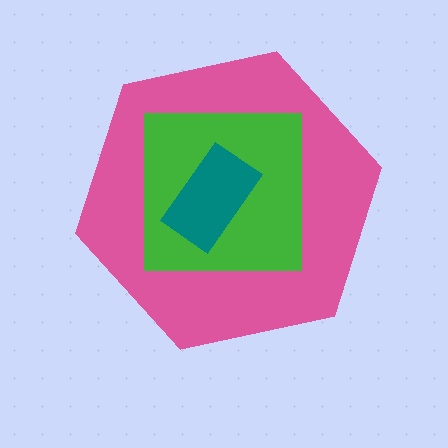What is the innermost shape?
The teal rectangle.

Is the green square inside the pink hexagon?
Yes.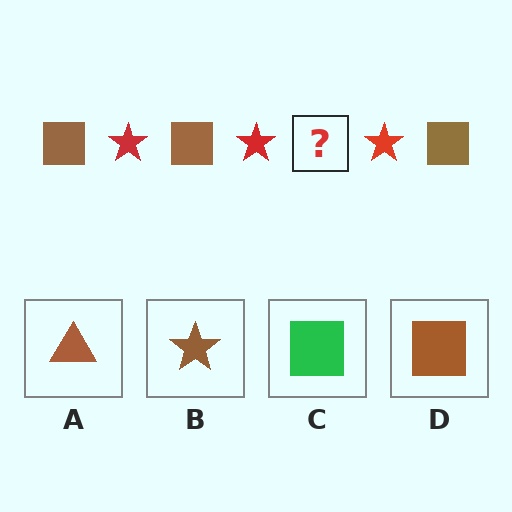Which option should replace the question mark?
Option D.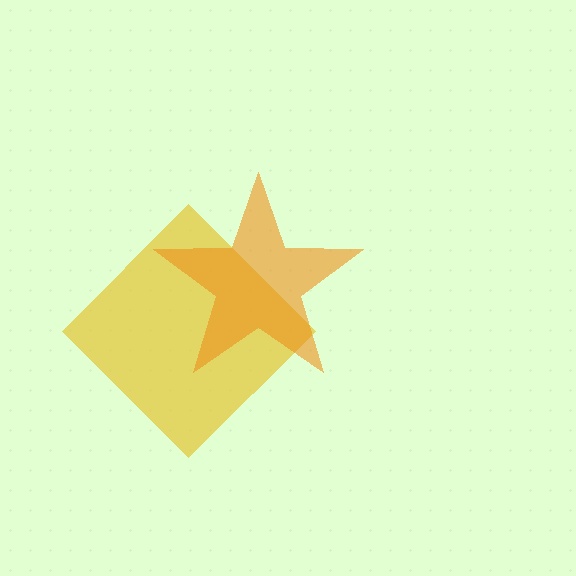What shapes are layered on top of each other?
The layered shapes are: a yellow diamond, an orange star.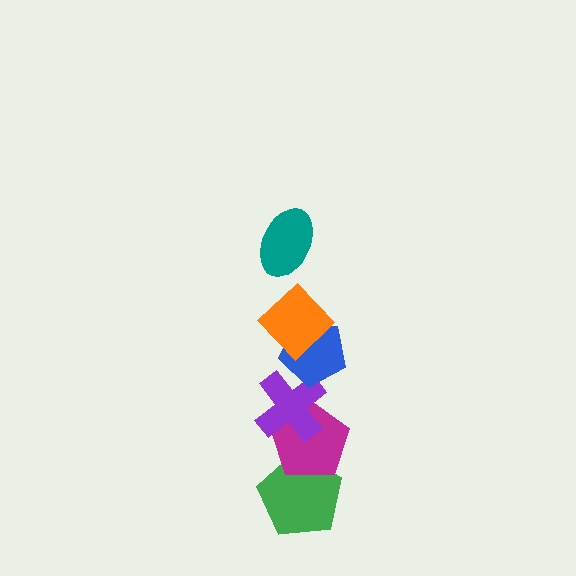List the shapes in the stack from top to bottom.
From top to bottom: the teal ellipse, the orange diamond, the blue pentagon, the purple cross, the magenta pentagon, the green pentagon.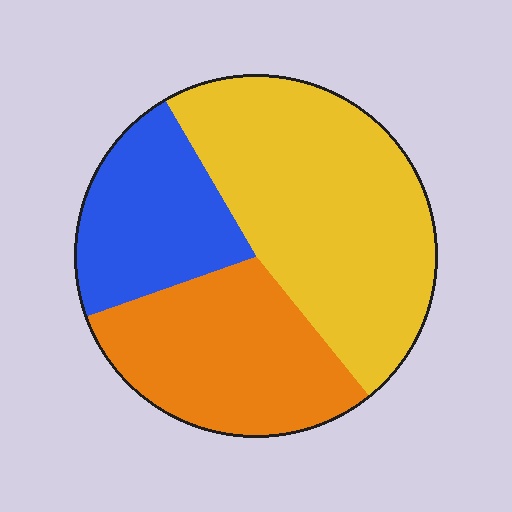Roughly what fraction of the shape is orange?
Orange covers roughly 30% of the shape.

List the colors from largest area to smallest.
From largest to smallest: yellow, orange, blue.